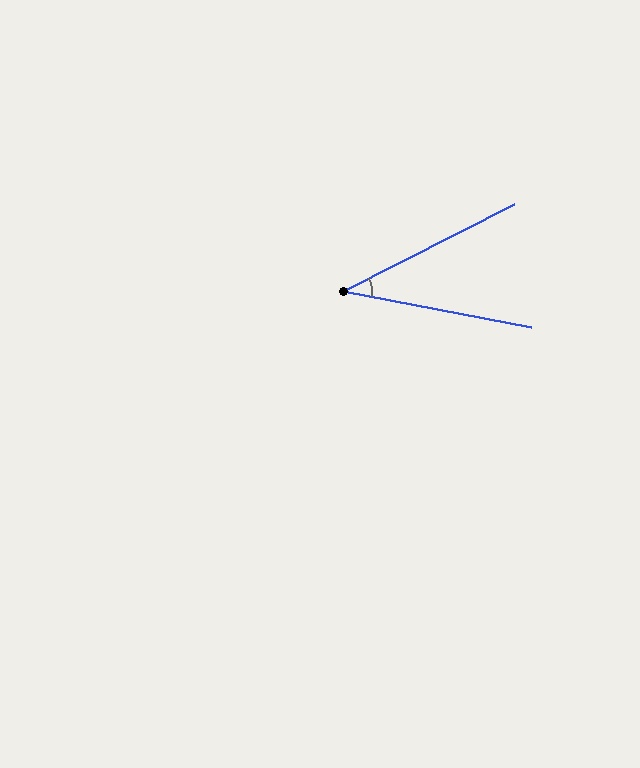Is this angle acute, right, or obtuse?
It is acute.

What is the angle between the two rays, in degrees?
Approximately 38 degrees.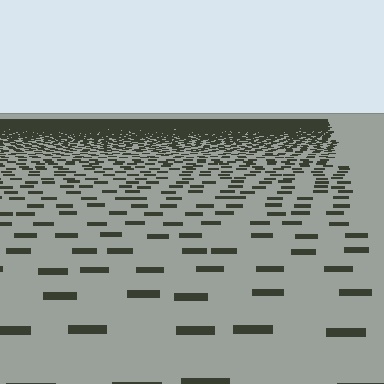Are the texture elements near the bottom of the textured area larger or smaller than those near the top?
Larger. Near the bottom, elements are closer to the viewer and appear at a bigger on-screen size.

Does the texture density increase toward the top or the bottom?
Density increases toward the top.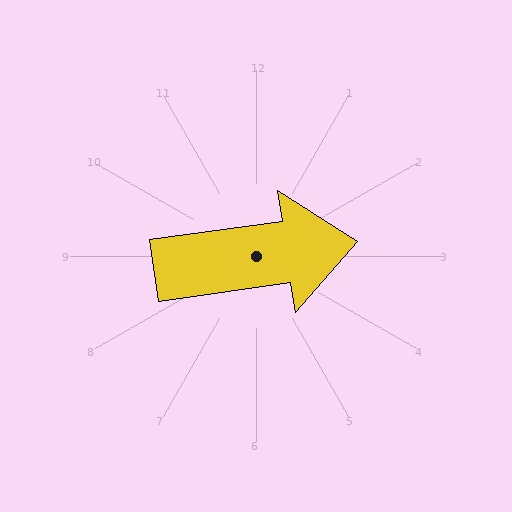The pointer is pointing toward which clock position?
Roughly 3 o'clock.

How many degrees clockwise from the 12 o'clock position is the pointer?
Approximately 82 degrees.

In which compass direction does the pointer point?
East.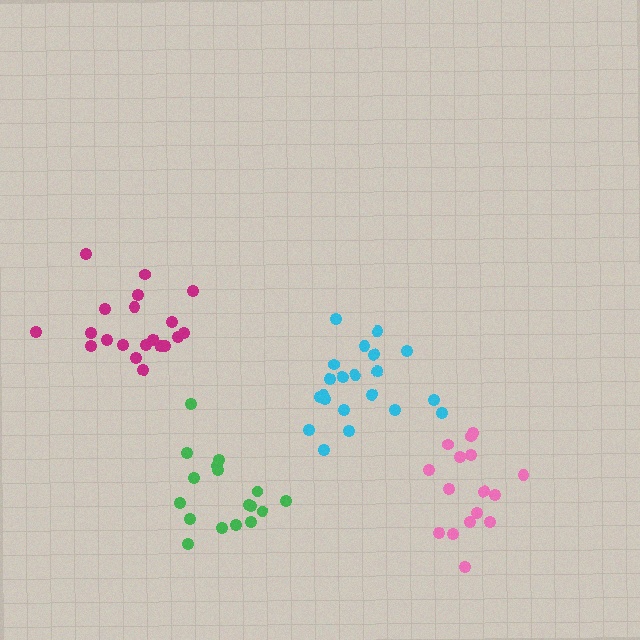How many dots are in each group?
Group 1: 21 dots, Group 2: 17 dots, Group 3: 16 dots, Group 4: 20 dots (74 total).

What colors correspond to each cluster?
The clusters are colored: cyan, green, pink, magenta.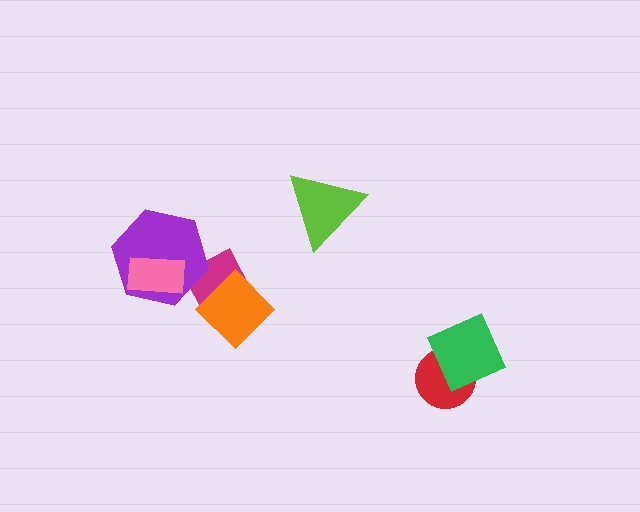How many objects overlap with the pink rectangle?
1 object overlaps with the pink rectangle.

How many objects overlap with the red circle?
1 object overlaps with the red circle.